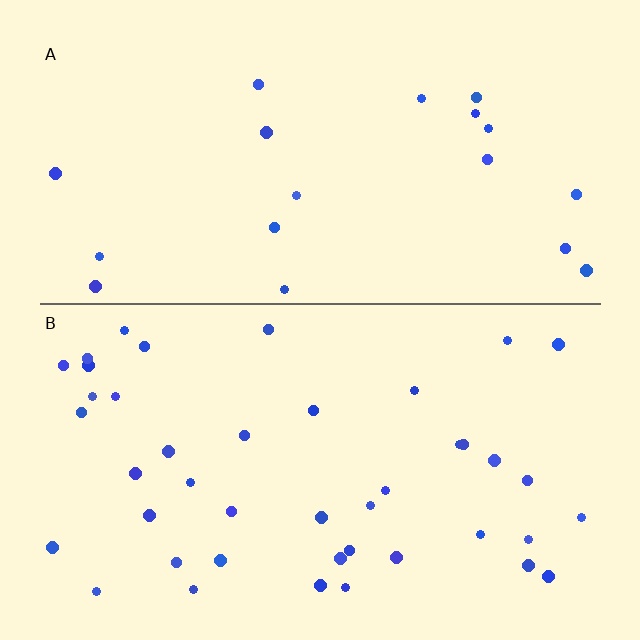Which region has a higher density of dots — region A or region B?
B (the bottom).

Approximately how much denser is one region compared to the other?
Approximately 2.3× — region B over region A.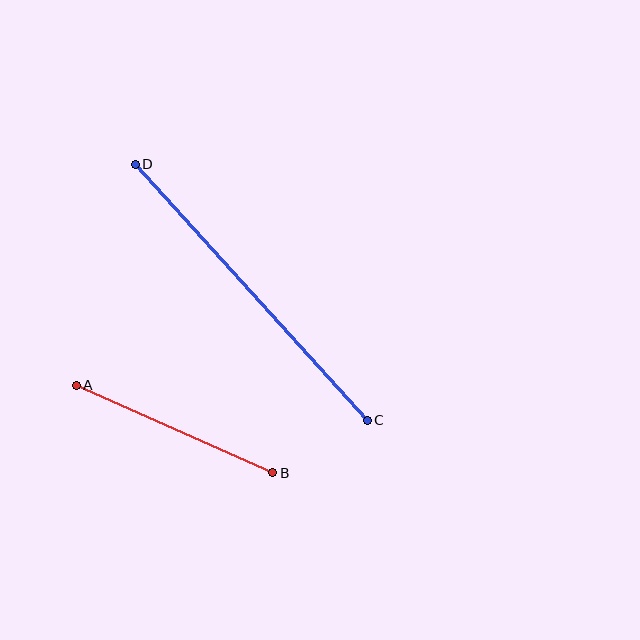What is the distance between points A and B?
The distance is approximately 215 pixels.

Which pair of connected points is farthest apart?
Points C and D are farthest apart.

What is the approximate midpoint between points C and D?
The midpoint is at approximately (251, 292) pixels.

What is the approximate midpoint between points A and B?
The midpoint is at approximately (175, 429) pixels.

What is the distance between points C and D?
The distance is approximately 346 pixels.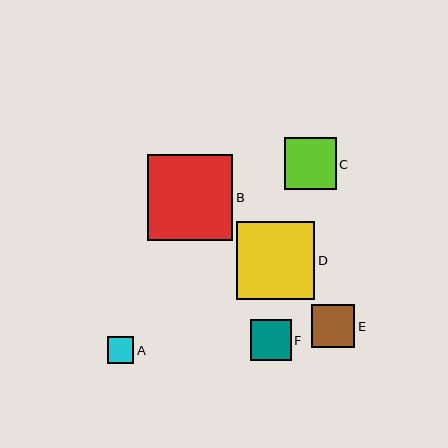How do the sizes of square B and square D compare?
Square B and square D are approximately the same size.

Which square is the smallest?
Square A is the smallest with a size of approximately 26 pixels.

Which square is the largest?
Square B is the largest with a size of approximately 86 pixels.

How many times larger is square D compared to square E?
Square D is approximately 1.8 times the size of square E.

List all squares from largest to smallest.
From largest to smallest: B, D, C, E, F, A.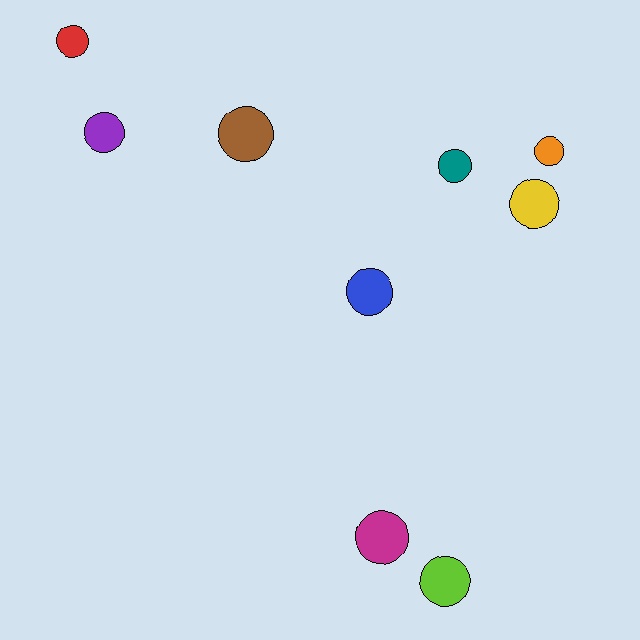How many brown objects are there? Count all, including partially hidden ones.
There is 1 brown object.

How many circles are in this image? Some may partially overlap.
There are 9 circles.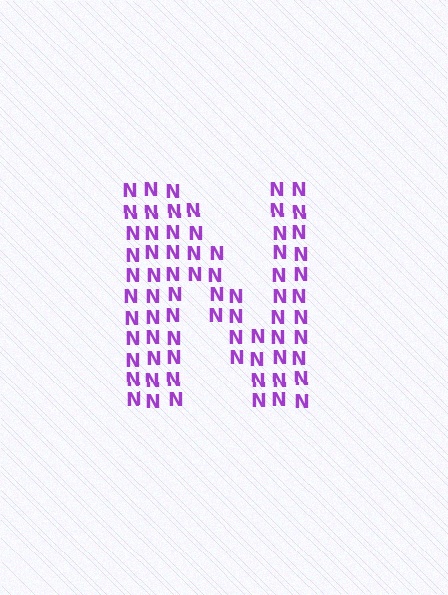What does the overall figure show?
The overall figure shows the letter N.